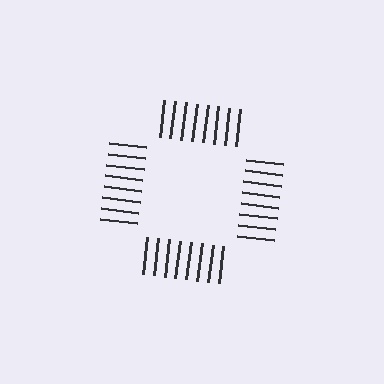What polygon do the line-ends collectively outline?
An illusory square — the line segments terminate on its edges but no continuous stroke is drawn.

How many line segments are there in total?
32 — 8 along each of the 4 edges.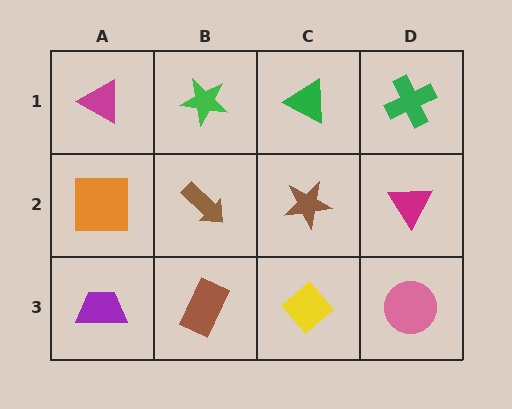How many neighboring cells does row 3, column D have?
2.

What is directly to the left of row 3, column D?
A yellow diamond.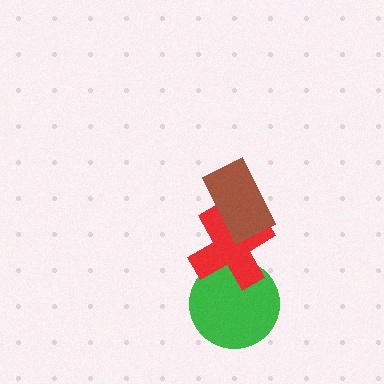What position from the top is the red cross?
The red cross is 2nd from the top.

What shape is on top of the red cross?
The brown rectangle is on top of the red cross.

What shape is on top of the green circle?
The red cross is on top of the green circle.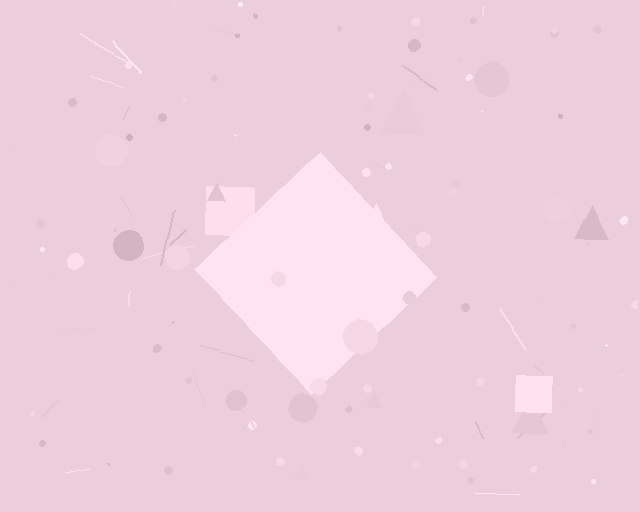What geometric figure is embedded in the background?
A diamond is embedded in the background.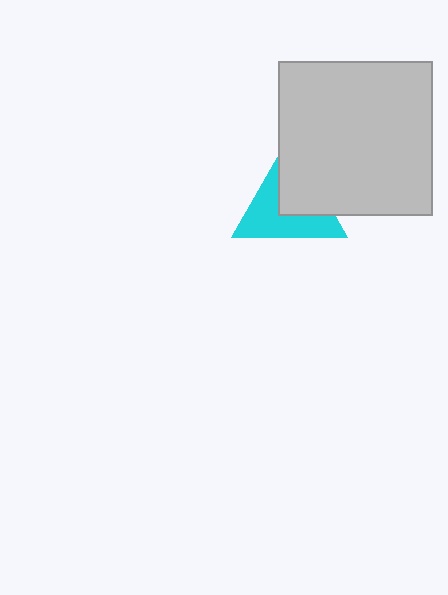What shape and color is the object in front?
The object in front is a light gray square.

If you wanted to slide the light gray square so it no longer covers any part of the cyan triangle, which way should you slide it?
Slide it toward the upper-right — that is the most direct way to separate the two shapes.